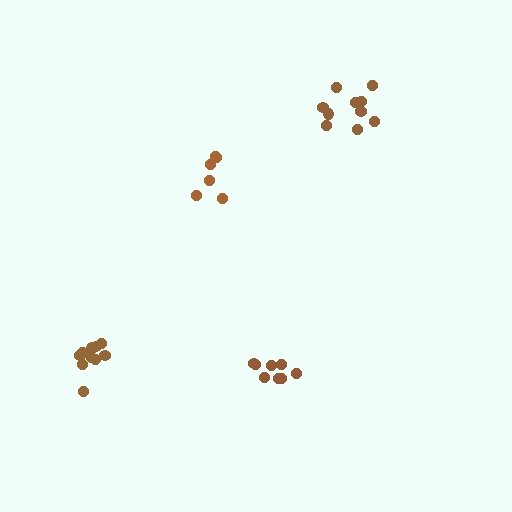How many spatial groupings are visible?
There are 4 spatial groupings.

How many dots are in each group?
Group 1: 10 dots, Group 2: 10 dots, Group 3: 8 dots, Group 4: 6 dots (34 total).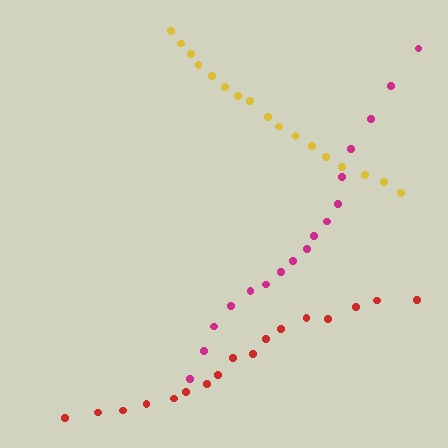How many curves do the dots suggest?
There are 3 distinct paths.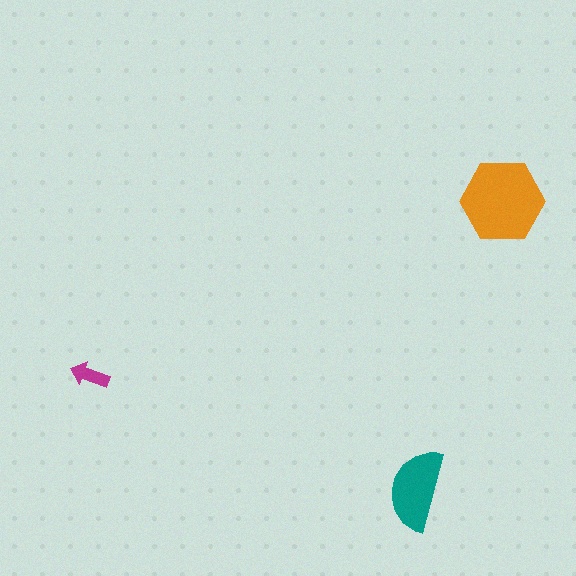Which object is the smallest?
The magenta arrow.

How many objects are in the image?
There are 3 objects in the image.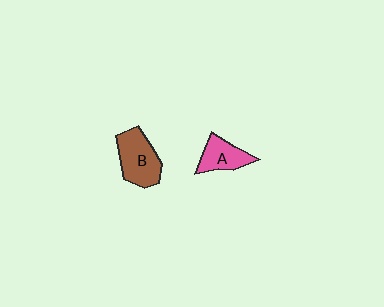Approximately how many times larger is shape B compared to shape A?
Approximately 1.4 times.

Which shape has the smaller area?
Shape A (pink).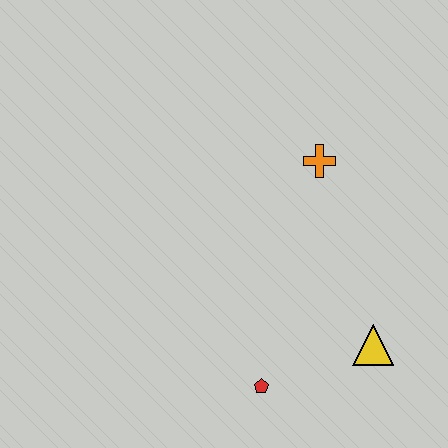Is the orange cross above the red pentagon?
Yes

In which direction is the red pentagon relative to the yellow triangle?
The red pentagon is to the left of the yellow triangle.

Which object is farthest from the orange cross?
The red pentagon is farthest from the orange cross.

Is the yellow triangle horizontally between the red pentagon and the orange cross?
No